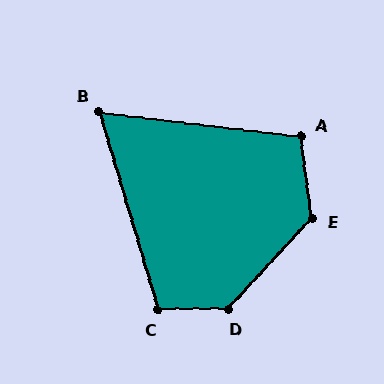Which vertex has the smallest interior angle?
B, at approximately 67 degrees.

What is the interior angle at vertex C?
Approximately 106 degrees (obtuse).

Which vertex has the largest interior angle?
D, at approximately 133 degrees.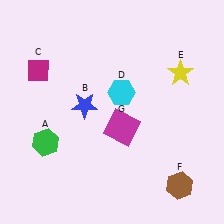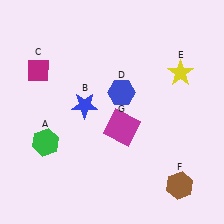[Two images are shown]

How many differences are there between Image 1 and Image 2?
There is 1 difference between the two images.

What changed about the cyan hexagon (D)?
In Image 1, D is cyan. In Image 2, it changed to blue.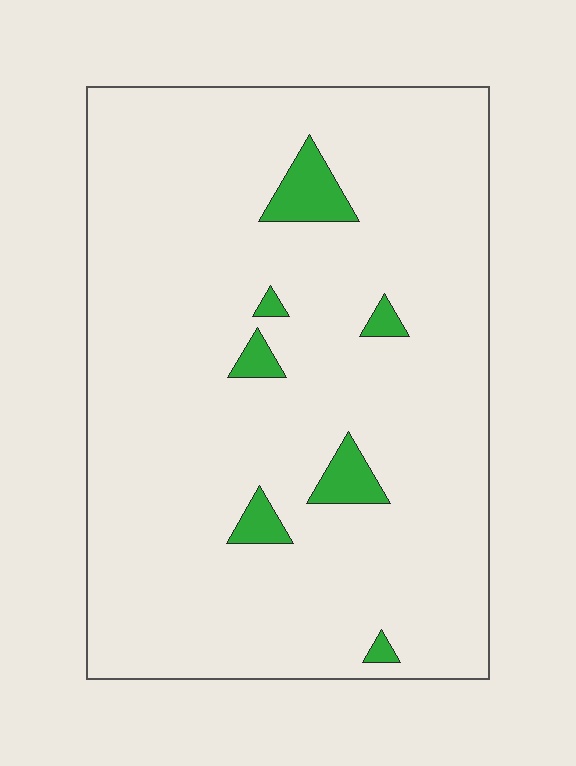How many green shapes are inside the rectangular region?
7.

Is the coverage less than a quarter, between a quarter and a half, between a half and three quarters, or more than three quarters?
Less than a quarter.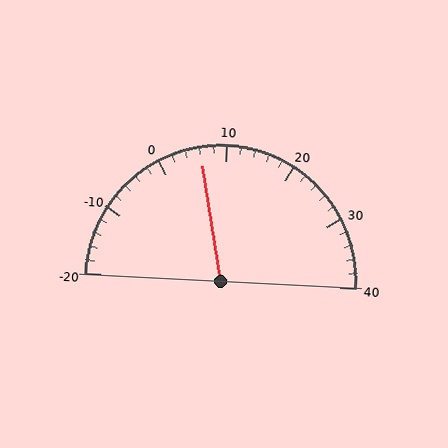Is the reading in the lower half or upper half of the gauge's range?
The reading is in the lower half of the range (-20 to 40).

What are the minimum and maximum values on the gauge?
The gauge ranges from -20 to 40.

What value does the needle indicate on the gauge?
The needle indicates approximately 6.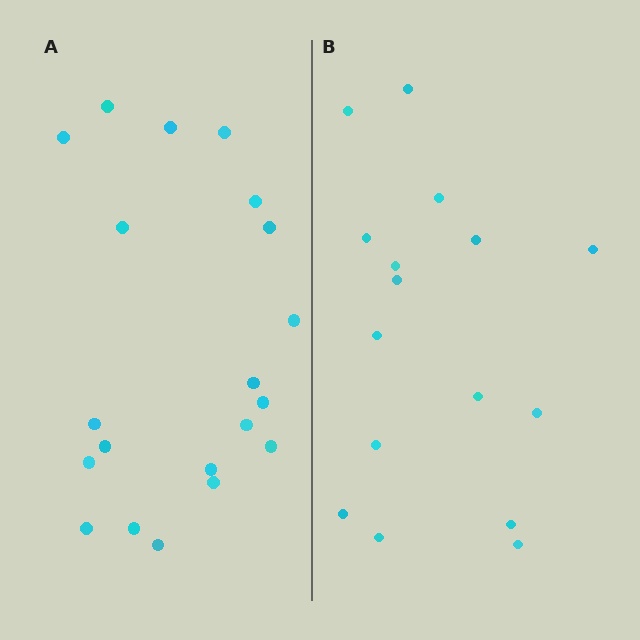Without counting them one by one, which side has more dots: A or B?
Region A (the left region) has more dots.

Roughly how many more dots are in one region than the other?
Region A has about 4 more dots than region B.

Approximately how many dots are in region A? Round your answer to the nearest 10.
About 20 dots.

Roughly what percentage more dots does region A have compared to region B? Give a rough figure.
About 25% more.